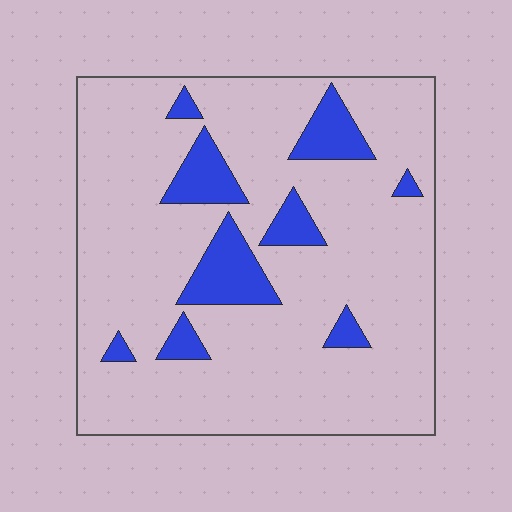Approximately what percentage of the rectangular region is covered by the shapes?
Approximately 15%.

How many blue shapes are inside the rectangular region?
9.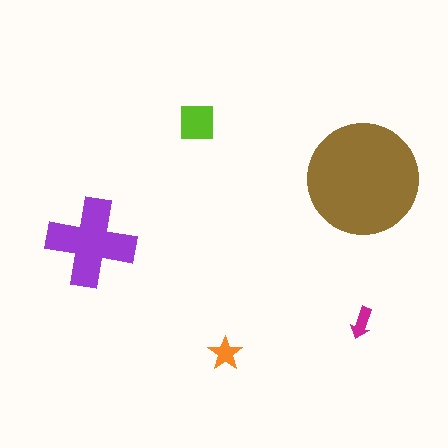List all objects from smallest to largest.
The magenta arrow, the orange star, the lime square, the purple cross, the brown circle.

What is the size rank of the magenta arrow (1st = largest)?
5th.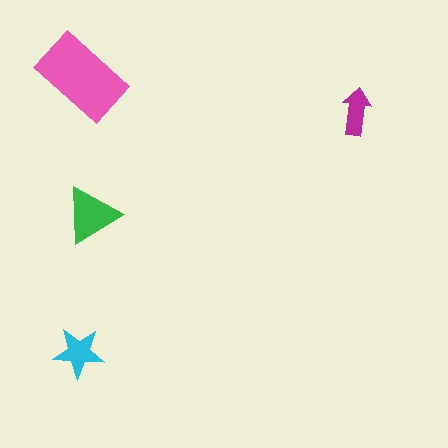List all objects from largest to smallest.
The pink rectangle, the green triangle, the cyan star, the magenta arrow.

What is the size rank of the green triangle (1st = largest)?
2nd.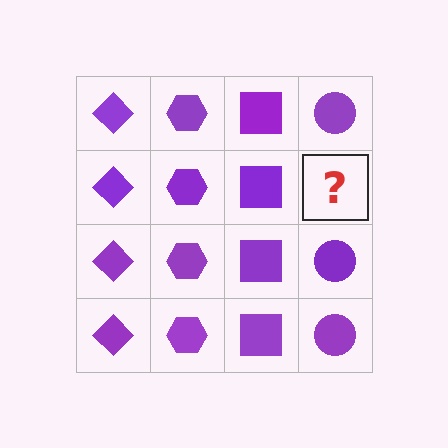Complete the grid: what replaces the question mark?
The question mark should be replaced with a purple circle.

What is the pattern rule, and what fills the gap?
The rule is that each column has a consistent shape. The gap should be filled with a purple circle.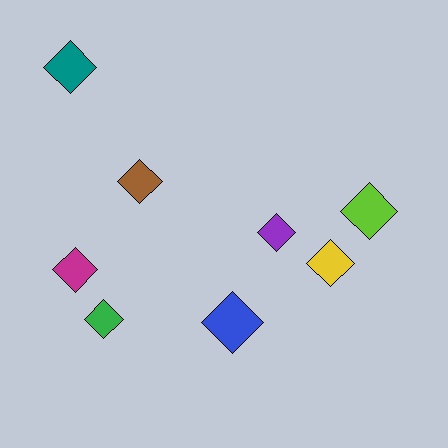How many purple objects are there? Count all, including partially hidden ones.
There is 1 purple object.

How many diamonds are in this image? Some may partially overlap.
There are 8 diamonds.